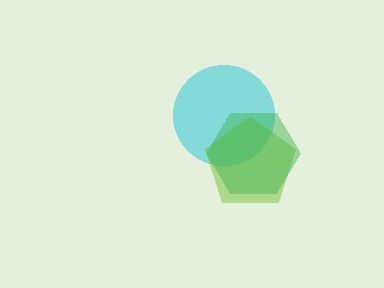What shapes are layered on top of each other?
The layered shapes are: a cyan circle, a lime pentagon, a green hexagon.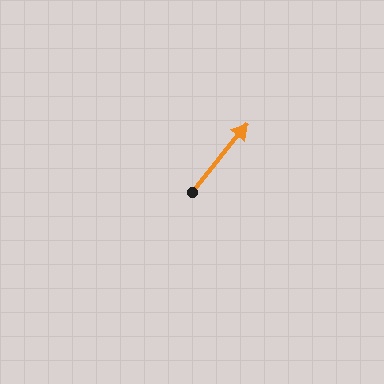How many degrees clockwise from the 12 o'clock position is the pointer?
Approximately 39 degrees.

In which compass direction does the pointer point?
Northeast.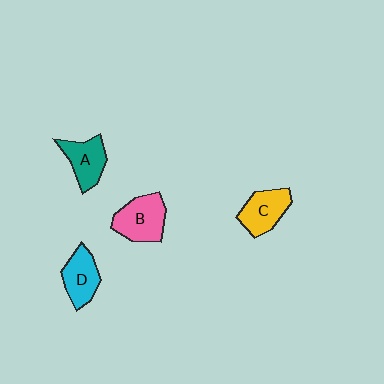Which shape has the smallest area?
Shape A (teal).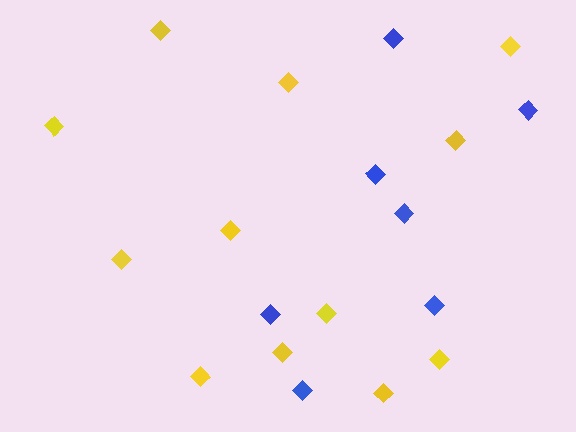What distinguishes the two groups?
There are 2 groups: one group of blue diamonds (7) and one group of yellow diamonds (12).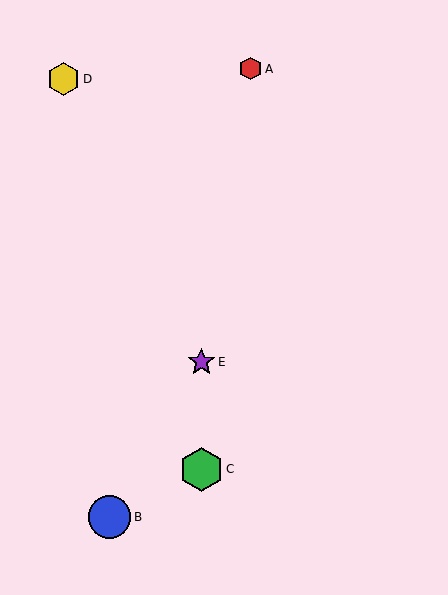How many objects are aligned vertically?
2 objects (C, E) are aligned vertically.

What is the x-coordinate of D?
Object D is at x≈64.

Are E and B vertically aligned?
No, E is at x≈201 and B is at x≈109.